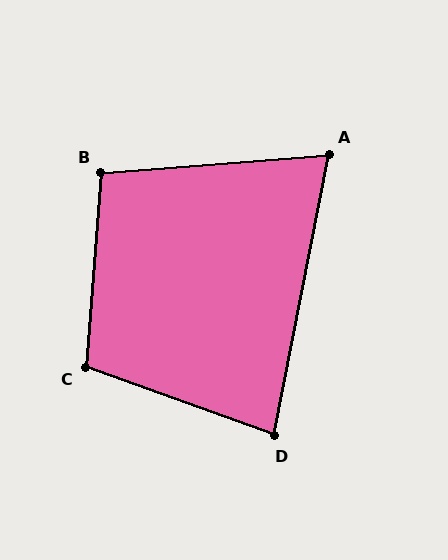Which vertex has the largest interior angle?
C, at approximately 106 degrees.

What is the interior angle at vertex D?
Approximately 81 degrees (acute).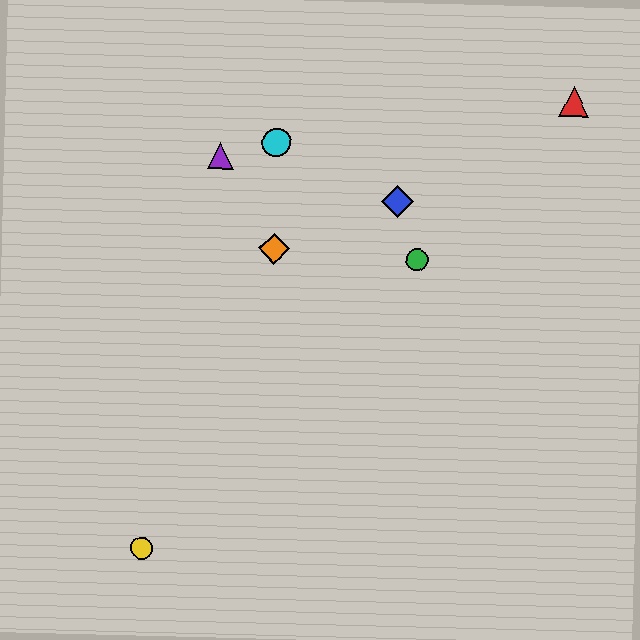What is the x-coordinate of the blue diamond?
The blue diamond is at x≈397.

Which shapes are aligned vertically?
The orange diamond, the cyan circle are aligned vertically.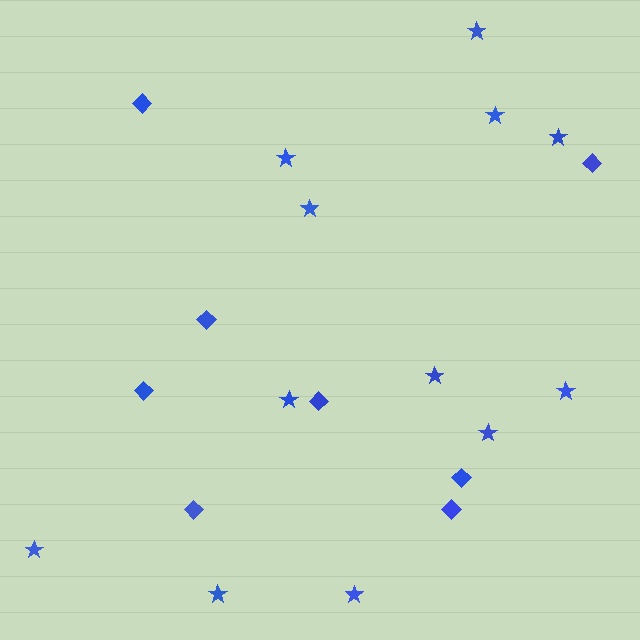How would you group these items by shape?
There are 2 groups: one group of stars (12) and one group of diamonds (8).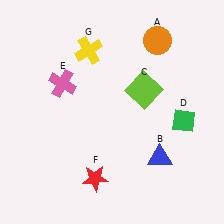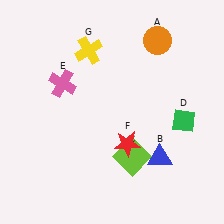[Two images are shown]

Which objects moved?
The objects that moved are: the lime square (C), the red star (F).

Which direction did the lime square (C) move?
The lime square (C) moved down.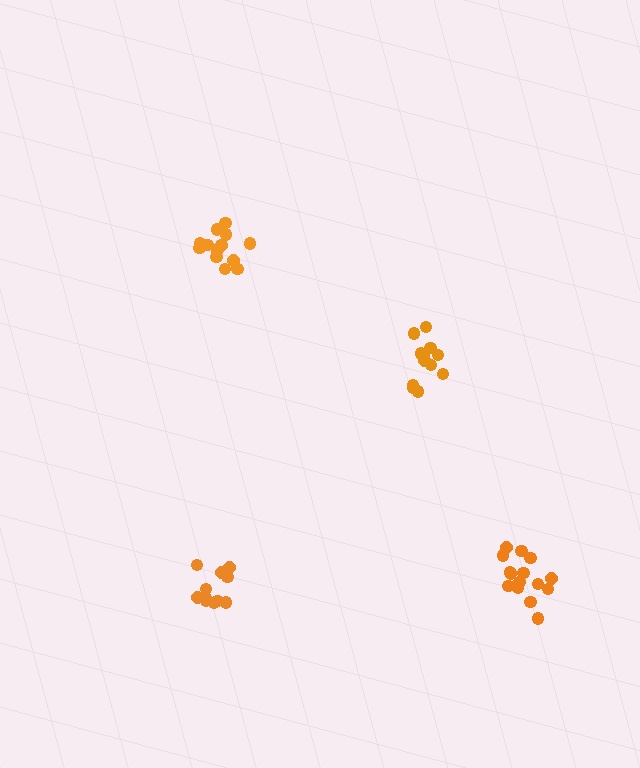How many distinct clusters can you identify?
There are 4 distinct clusters.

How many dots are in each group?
Group 1: 16 dots, Group 2: 13 dots, Group 3: 11 dots, Group 4: 16 dots (56 total).